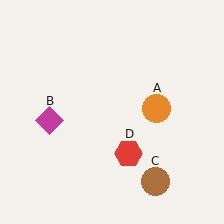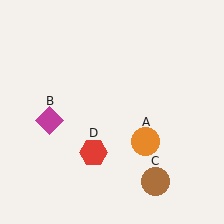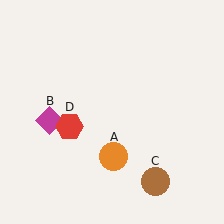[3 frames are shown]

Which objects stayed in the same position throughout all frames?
Magenta diamond (object B) and brown circle (object C) remained stationary.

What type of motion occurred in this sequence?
The orange circle (object A), red hexagon (object D) rotated clockwise around the center of the scene.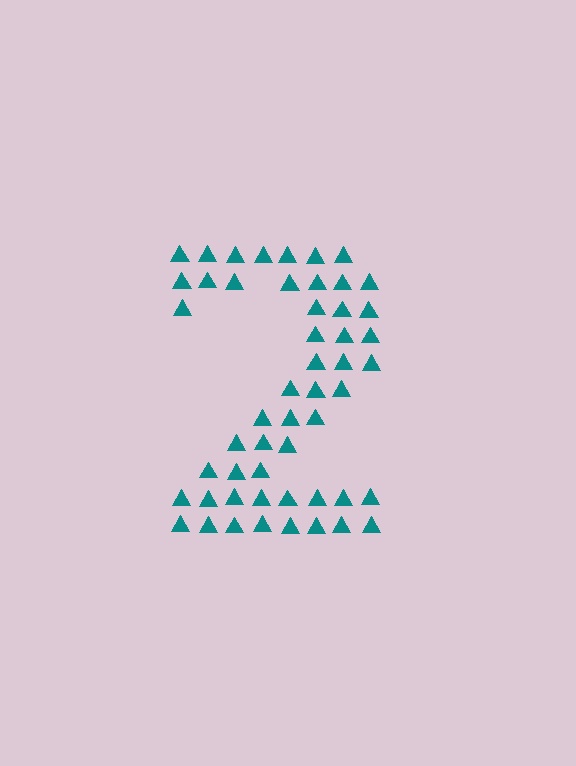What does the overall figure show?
The overall figure shows the digit 2.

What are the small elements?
The small elements are triangles.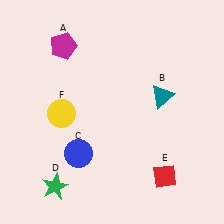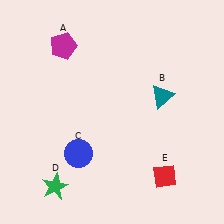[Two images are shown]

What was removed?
The yellow circle (F) was removed in Image 2.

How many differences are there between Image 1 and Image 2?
There is 1 difference between the two images.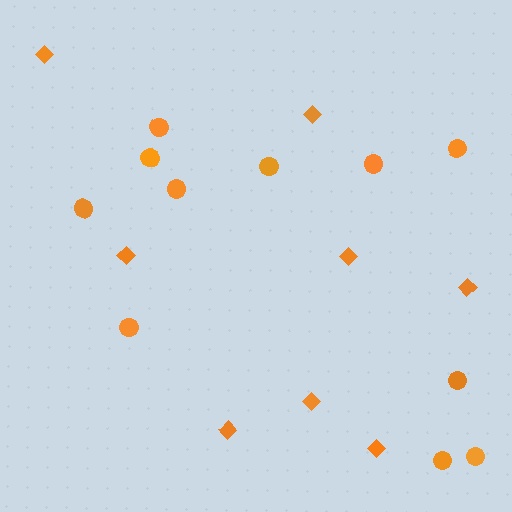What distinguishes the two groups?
There are 2 groups: one group of diamonds (8) and one group of circles (11).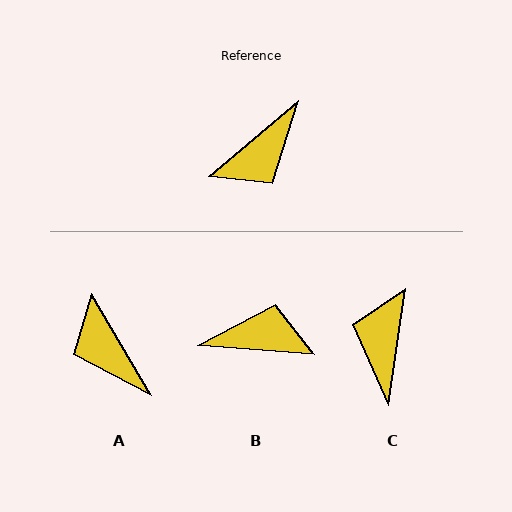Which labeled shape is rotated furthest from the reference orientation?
C, about 139 degrees away.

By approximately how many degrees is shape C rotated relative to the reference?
Approximately 139 degrees clockwise.